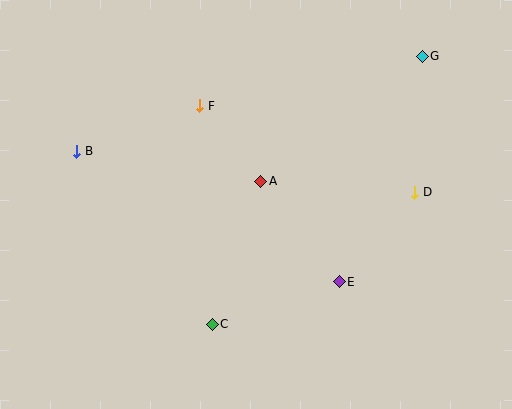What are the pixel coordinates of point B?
Point B is at (77, 151).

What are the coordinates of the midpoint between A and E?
The midpoint between A and E is at (300, 231).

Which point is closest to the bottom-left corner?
Point C is closest to the bottom-left corner.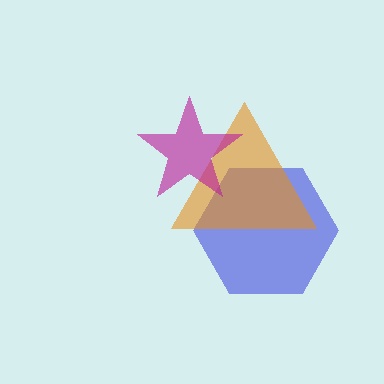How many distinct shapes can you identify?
There are 3 distinct shapes: a blue hexagon, an orange triangle, a magenta star.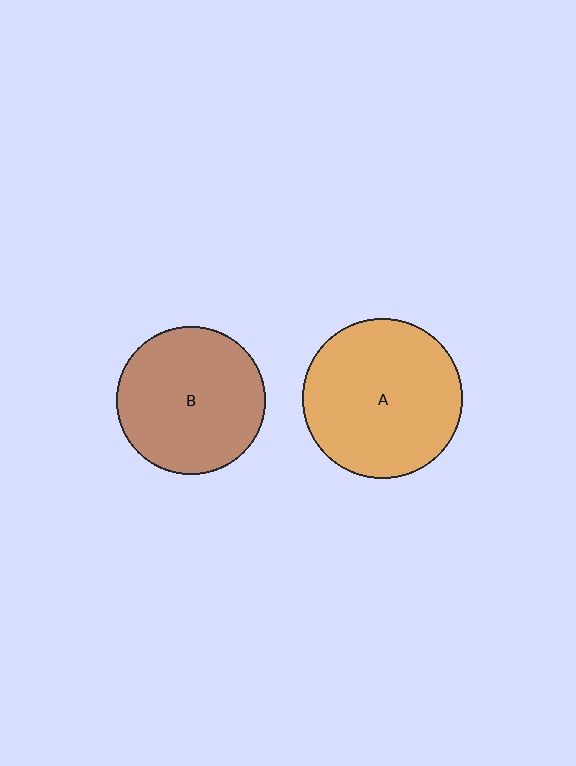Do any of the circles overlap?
No, none of the circles overlap.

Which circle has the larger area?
Circle A (orange).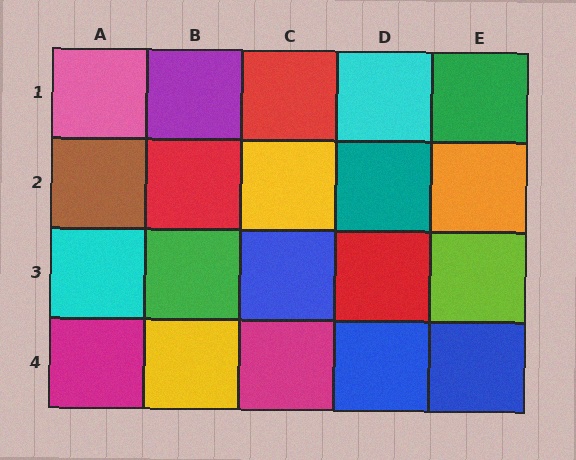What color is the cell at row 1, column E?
Green.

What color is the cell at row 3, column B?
Green.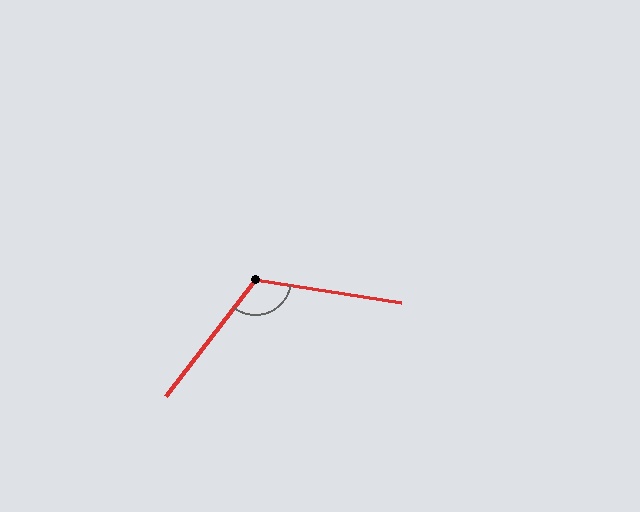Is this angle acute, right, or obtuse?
It is obtuse.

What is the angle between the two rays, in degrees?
Approximately 118 degrees.